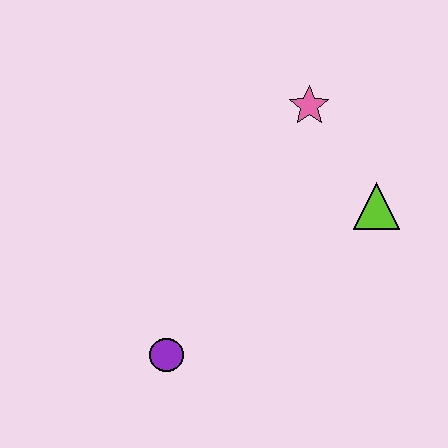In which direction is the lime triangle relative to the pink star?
The lime triangle is below the pink star.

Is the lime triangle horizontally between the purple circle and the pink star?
No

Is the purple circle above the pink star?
No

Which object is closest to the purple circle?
The lime triangle is closest to the purple circle.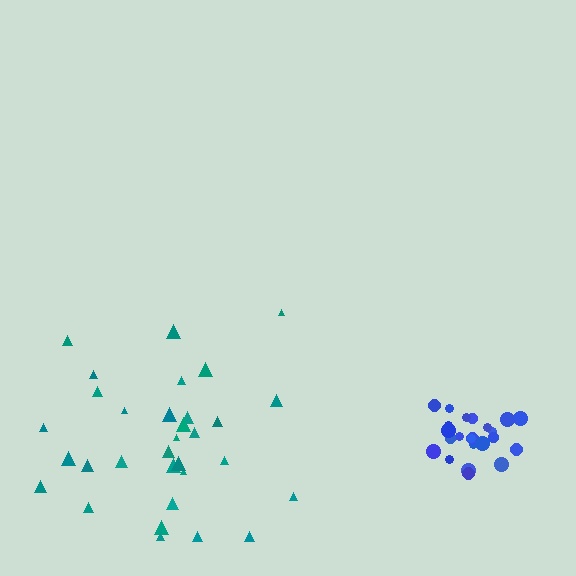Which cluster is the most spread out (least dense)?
Teal.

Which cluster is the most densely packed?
Blue.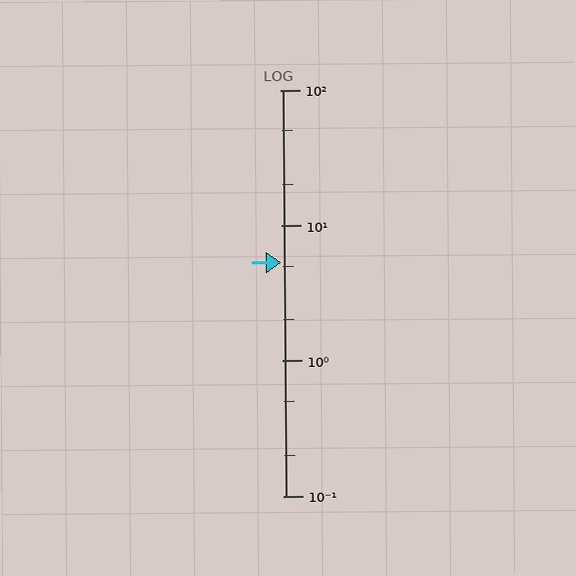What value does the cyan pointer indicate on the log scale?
The pointer indicates approximately 5.3.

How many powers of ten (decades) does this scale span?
The scale spans 3 decades, from 0.1 to 100.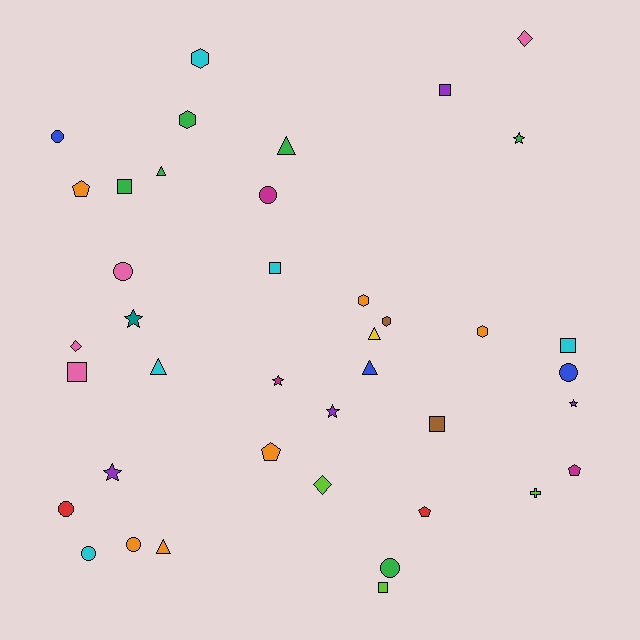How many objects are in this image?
There are 40 objects.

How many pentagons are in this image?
There are 4 pentagons.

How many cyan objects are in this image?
There are 5 cyan objects.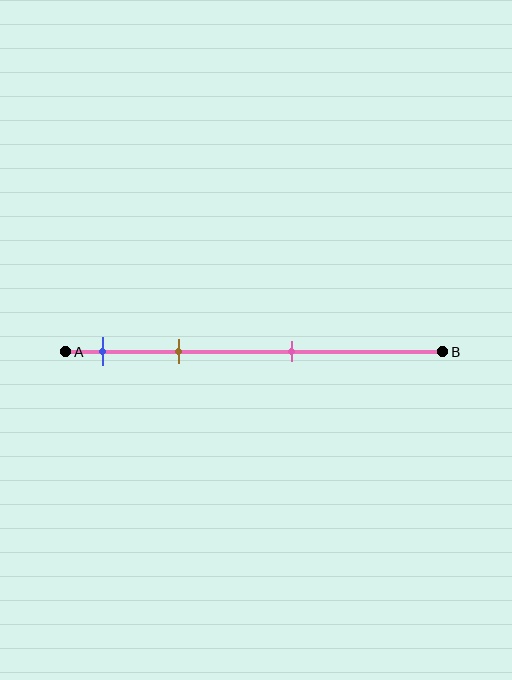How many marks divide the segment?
There are 3 marks dividing the segment.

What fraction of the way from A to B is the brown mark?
The brown mark is approximately 30% (0.3) of the way from A to B.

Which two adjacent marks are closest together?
The blue and brown marks are the closest adjacent pair.